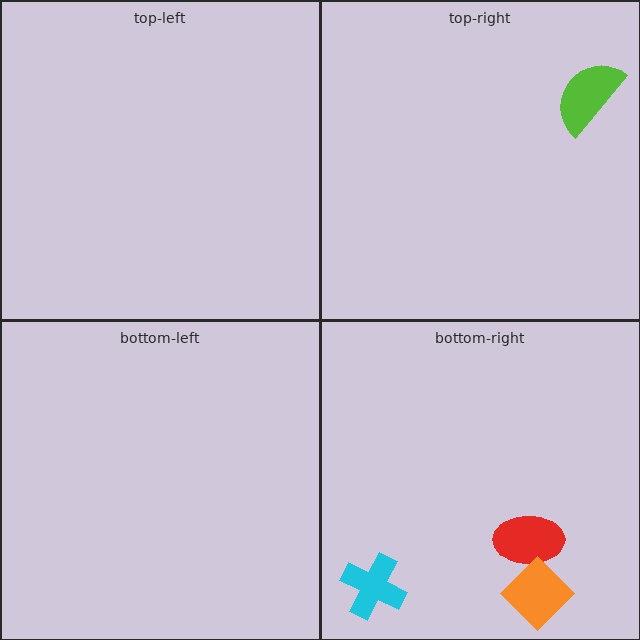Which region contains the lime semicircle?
The top-right region.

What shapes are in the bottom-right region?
The red ellipse, the cyan cross, the orange diamond.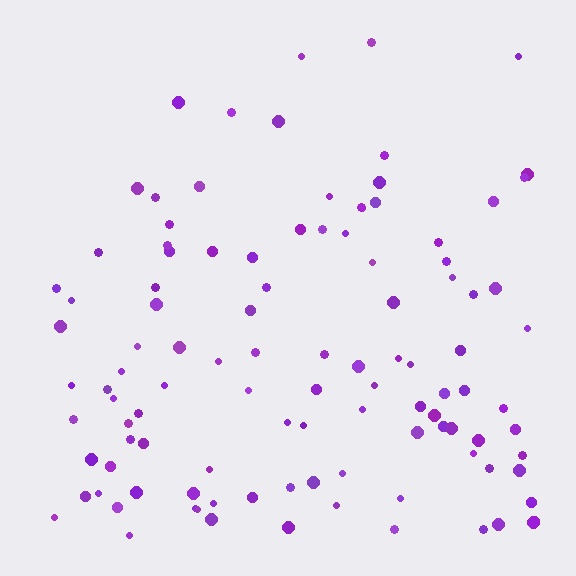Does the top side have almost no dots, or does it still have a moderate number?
Still a moderate number, just noticeably fewer than the bottom.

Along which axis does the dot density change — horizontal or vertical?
Vertical.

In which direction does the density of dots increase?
From top to bottom, with the bottom side densest.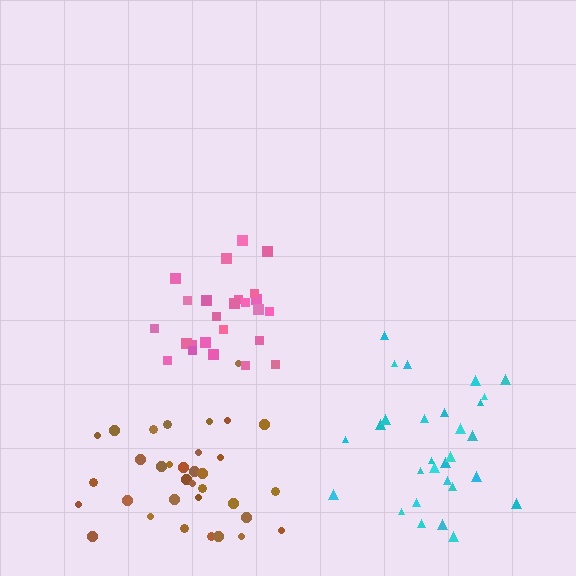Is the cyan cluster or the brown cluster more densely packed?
Brown.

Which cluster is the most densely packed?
Pink.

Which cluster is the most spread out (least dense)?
Cyan.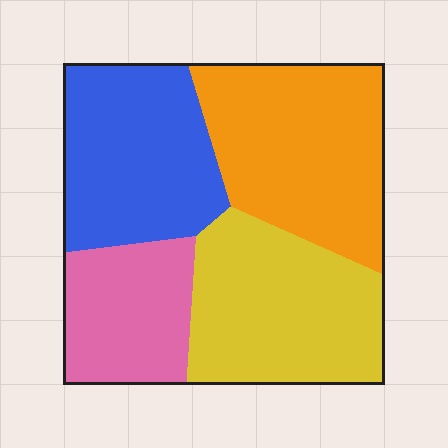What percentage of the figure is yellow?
Yellow covers about 30% of the figure.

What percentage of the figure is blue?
Blue takes up about one quarter (1/4) of the figure.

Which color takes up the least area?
Pink, at roughly 15%.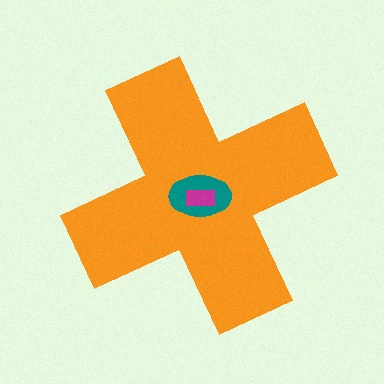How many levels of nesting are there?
3.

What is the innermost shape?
The magenta rectangle.